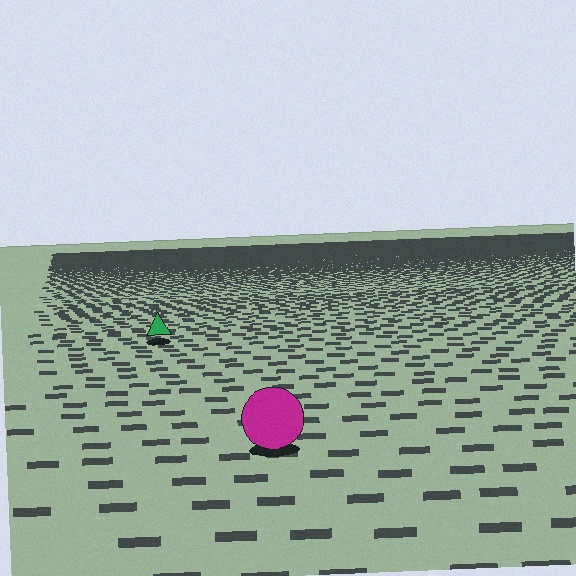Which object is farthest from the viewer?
The green triangle is farthest from the viewer. It appears smaller and the ground texture around it is denser.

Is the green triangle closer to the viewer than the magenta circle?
No. The magenta circle is closer — you can tell from the texture gradient: the ground texture is coarser near it.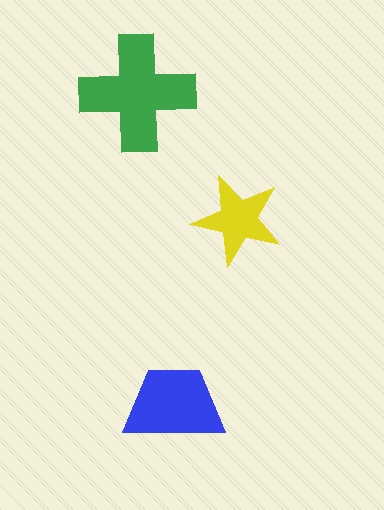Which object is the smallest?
The yellow star.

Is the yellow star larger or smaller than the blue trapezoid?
Smaller.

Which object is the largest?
The green cross.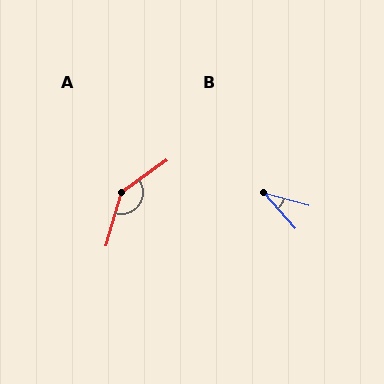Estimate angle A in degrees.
Approximately 142 degrees.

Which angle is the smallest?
B, at approximately 34 degrees.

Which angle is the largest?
A, at approximately 142 degrees.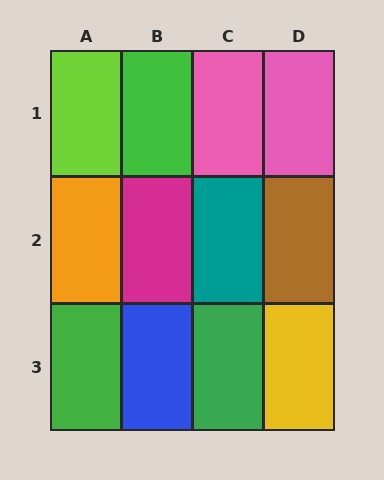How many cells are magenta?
1 cell is magenta.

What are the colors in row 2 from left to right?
Orange, magenta, teal, brown.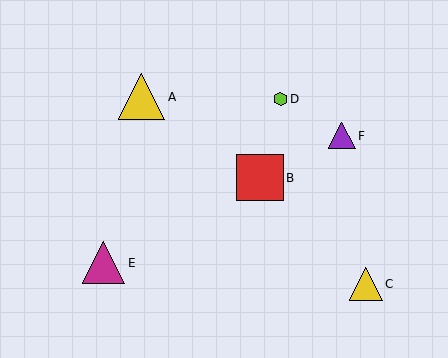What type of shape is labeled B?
Shape B is a red square.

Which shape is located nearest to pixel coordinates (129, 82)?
The yellow triangle (labeled A) at (142, 97) is nearest to that location.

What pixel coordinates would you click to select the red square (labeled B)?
Click at (260, 178) to select the red square B.